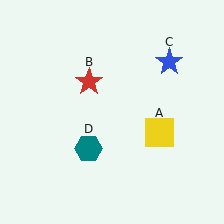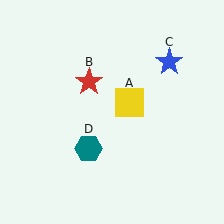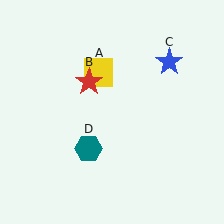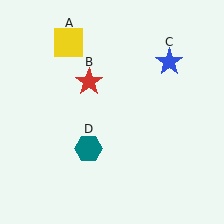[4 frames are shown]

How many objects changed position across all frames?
1 object changed position: yellow square (object A).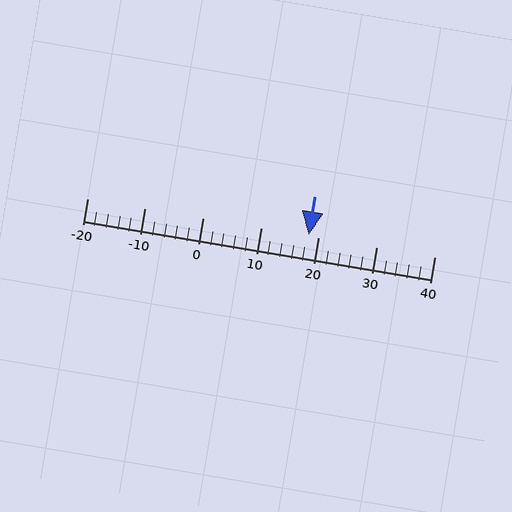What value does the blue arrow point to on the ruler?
The blue arrow points to approximately 18.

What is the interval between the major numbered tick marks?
The major tick marks are spaced 10 units apart.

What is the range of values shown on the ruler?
The ruler shows values from -20 to 40.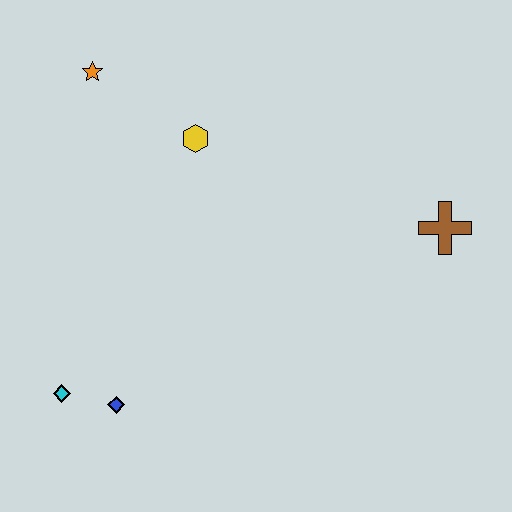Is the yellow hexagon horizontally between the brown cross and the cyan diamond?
Yes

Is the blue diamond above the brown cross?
No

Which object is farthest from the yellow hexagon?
The cyan diamond is farthest from the yellow hexagon.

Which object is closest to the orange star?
The yellow hexagon is closest to the orange star.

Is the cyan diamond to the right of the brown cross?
No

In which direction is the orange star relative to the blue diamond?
The orange star is above the blue diamond.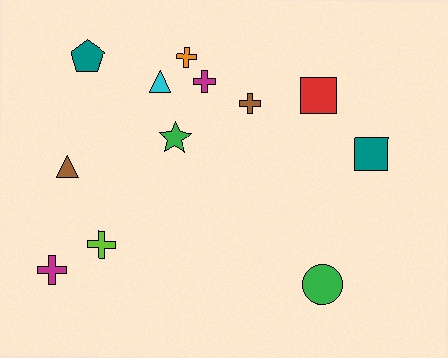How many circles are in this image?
There is 1 circle.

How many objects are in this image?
There are 12 objects.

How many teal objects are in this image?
There are 2 teal objects.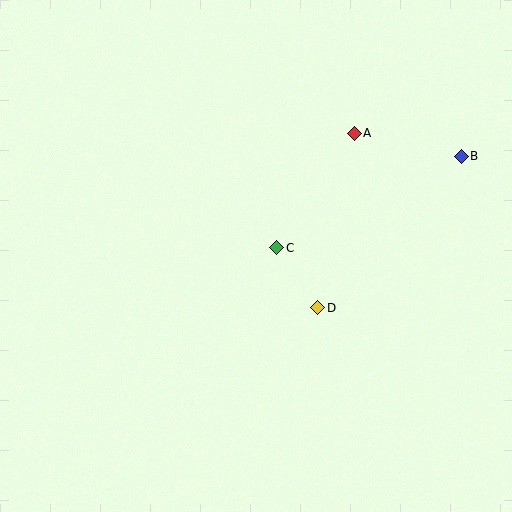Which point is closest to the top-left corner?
Point C is closest to the top-left corner.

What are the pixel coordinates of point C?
Point C is at (277, 248).